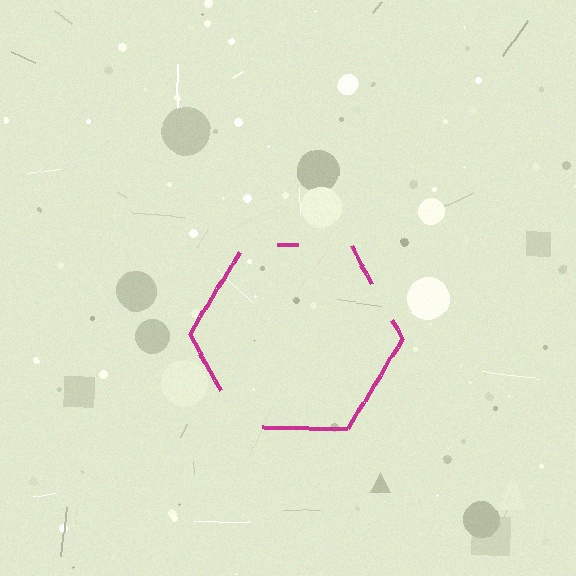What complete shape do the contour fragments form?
The contour fragments form a hexagon.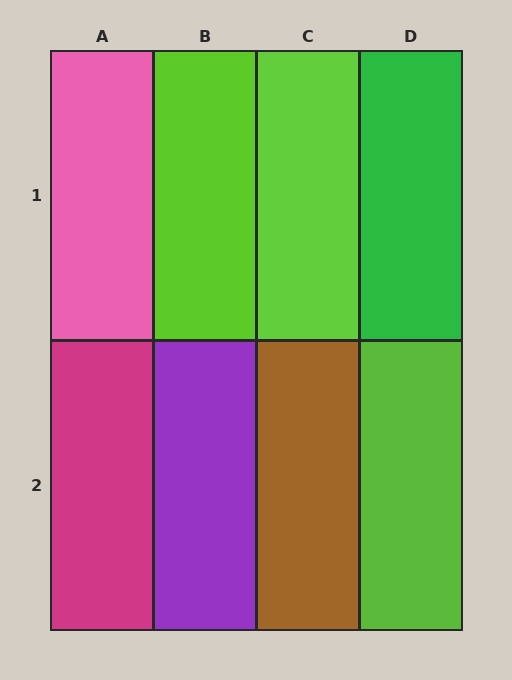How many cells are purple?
1 cell is purple.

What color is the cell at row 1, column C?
Lime.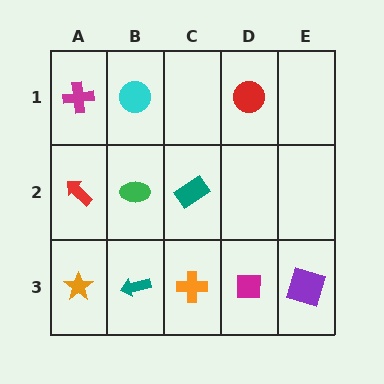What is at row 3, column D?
A magenta square.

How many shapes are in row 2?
3 shapes.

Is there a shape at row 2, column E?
No, that cell is empty.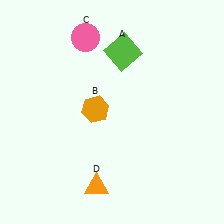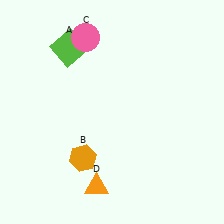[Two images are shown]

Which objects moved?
The objects that moved are: the lime square (A), the orange hexagon (B).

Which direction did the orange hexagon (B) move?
The orange hexagon (B) moved down.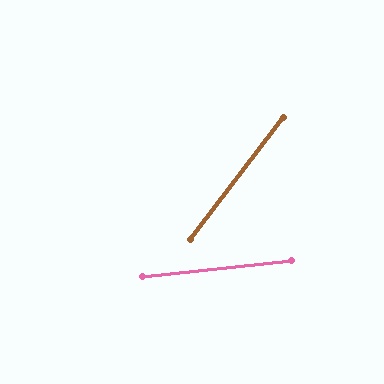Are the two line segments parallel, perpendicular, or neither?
Neither parallel nor perpendicular — they differ by about 47°.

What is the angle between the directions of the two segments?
Approximately 47 degrees.